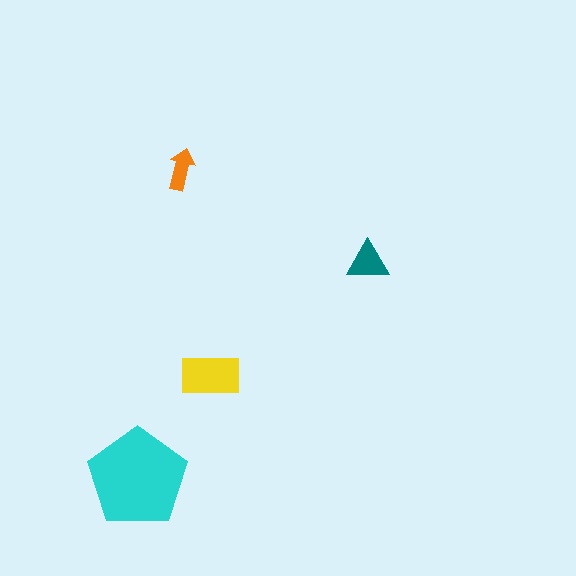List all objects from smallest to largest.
The orange arrow, the teal triangle, the yellow rectangle, the cyan pentagon.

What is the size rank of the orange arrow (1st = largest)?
4th.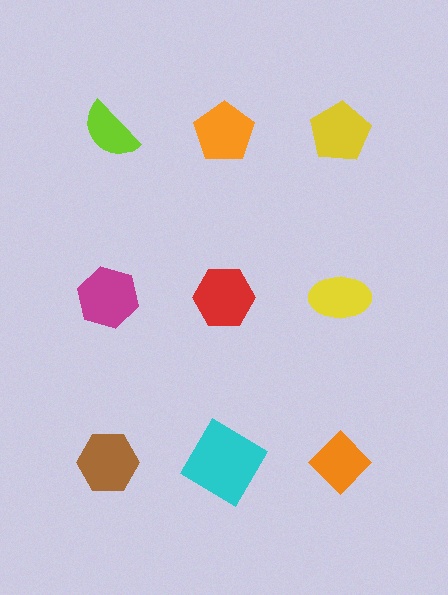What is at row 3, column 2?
A cyan diamond.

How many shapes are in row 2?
3 shapes.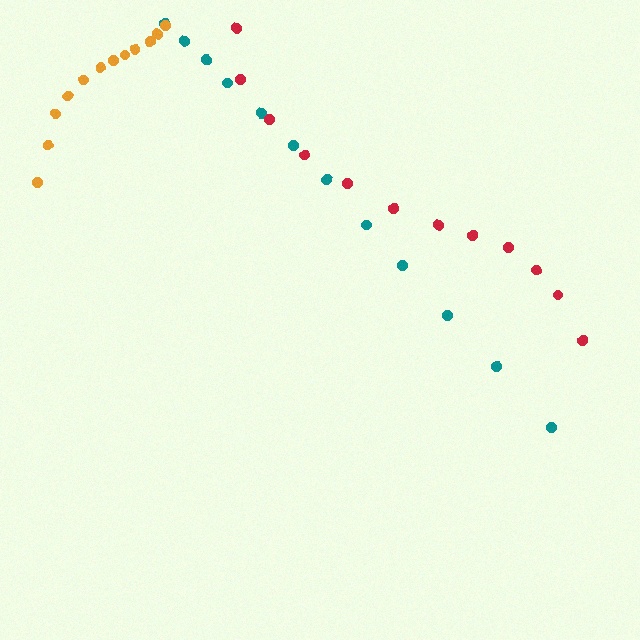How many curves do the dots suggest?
There are 3 distinct paths.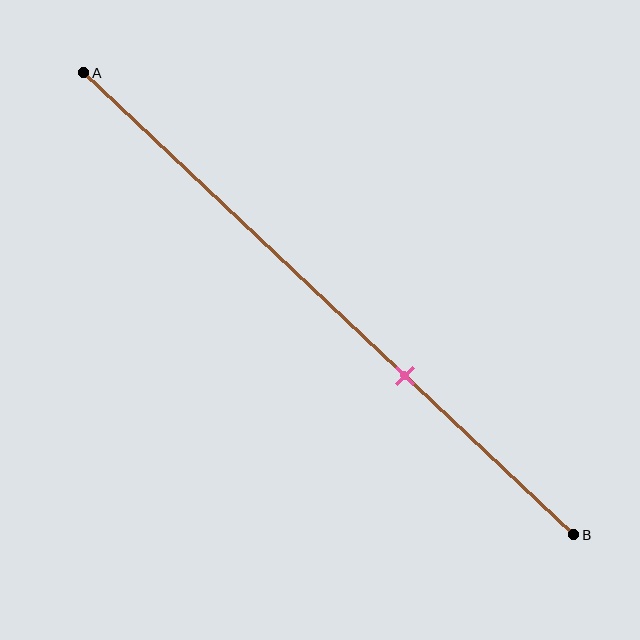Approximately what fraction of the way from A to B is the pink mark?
The pink mark is approximately 65% of the way from A to B.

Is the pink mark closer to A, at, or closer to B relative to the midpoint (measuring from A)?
The pink mark is closer to point B than the midpoint of segment AB.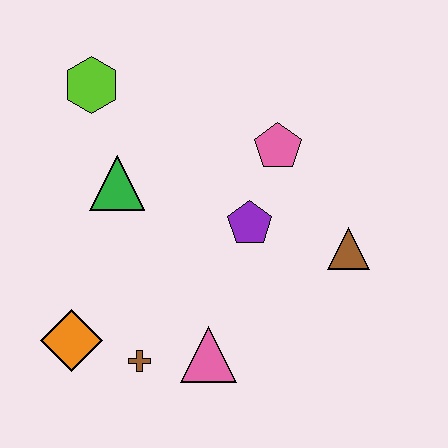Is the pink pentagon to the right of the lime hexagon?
Yes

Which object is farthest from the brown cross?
The lime hexagon is farthest from the brown cross.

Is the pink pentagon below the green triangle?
No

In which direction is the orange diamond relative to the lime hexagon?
The orange diamond is below the lime hexagon.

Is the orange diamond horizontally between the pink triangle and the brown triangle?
No